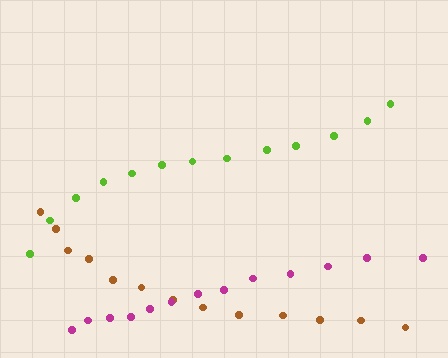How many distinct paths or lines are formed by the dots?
There are 3 distinct paths.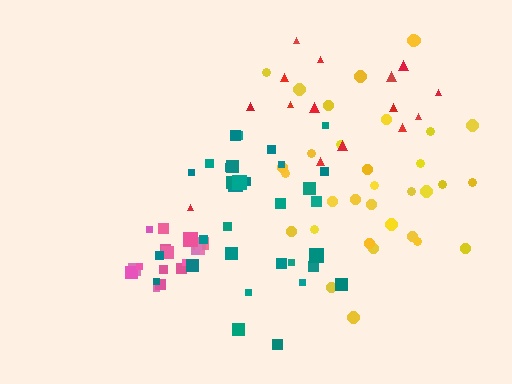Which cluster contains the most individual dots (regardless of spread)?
Yellow (33).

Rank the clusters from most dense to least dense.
pink, teal, yellow, red.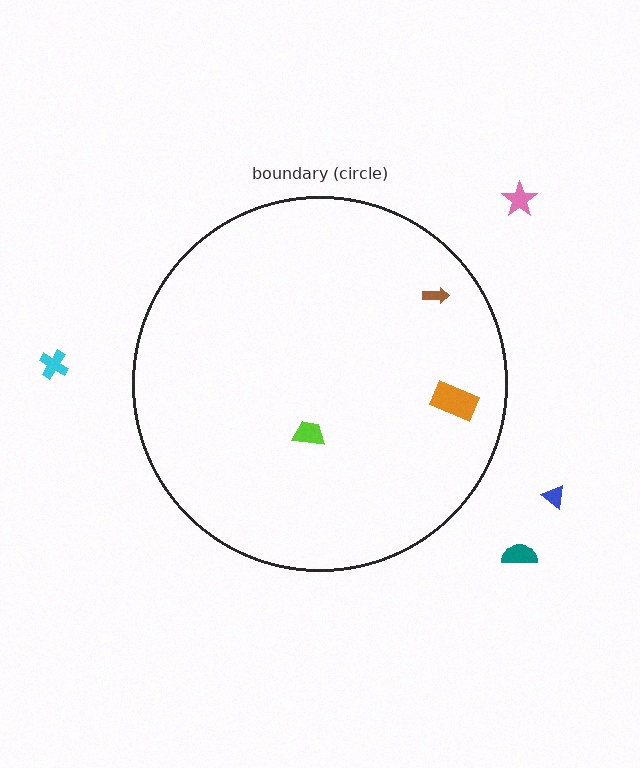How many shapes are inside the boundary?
3 inside, 4 outside.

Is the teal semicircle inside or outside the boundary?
Outside.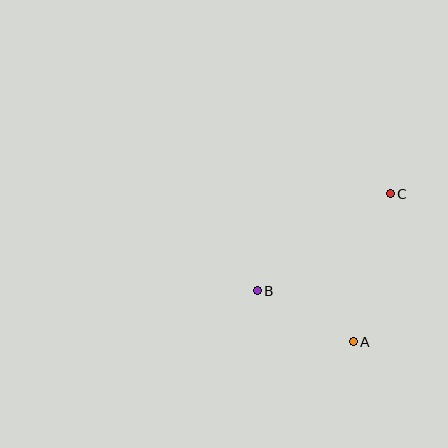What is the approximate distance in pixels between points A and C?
The distance between A and C is approximately 152 pixels.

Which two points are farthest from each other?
Points B and C are farthest from each other.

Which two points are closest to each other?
Points A and B are closest to each other.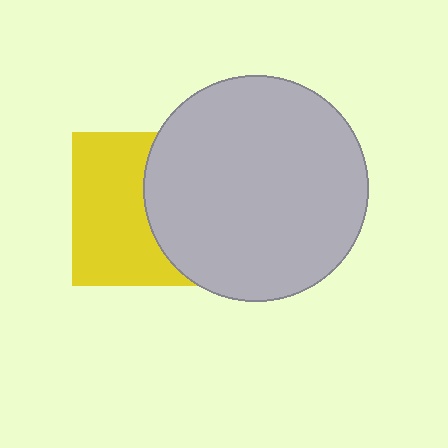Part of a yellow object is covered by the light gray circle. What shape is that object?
It is a square.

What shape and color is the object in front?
The object in front is a light gray circle.